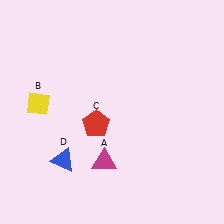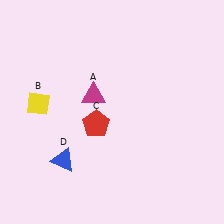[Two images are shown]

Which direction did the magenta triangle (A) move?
The magenta triangle (A) moved up.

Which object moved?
The magenta triangle (A) moved up.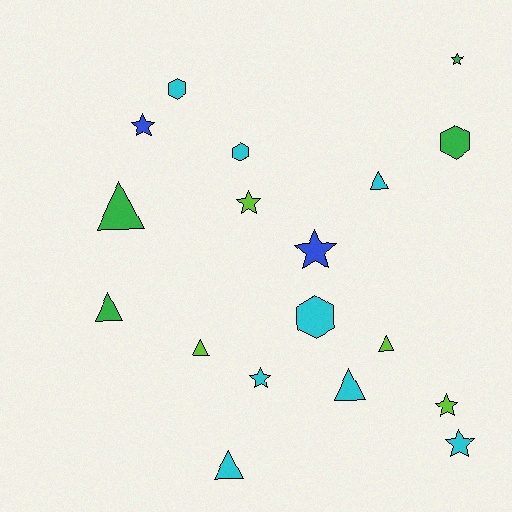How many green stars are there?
There is 1 green star.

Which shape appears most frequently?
Star, with 7 objects.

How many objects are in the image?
There are 18 objects.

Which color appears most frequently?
Cyan, with 8 objects.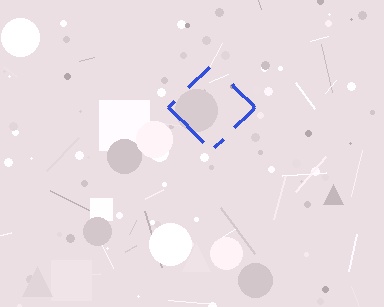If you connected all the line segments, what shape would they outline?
They would outline a diamond.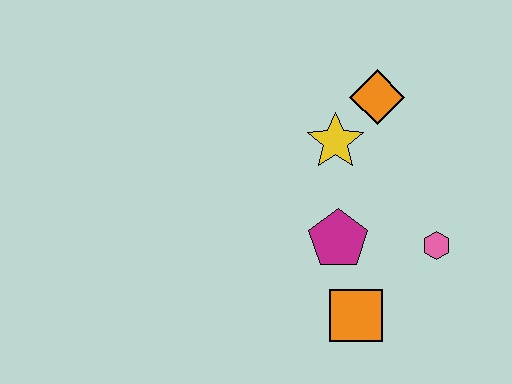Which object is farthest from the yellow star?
The orange square is farthest from the yellow star.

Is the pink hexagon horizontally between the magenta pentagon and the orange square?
No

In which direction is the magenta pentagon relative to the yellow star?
The magenta pentagon is below the yellow star.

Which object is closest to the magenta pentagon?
The orange square is closest to the magenta pentagon.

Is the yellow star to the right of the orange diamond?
No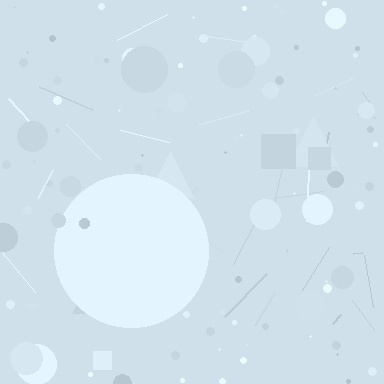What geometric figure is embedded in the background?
A circle is embedded in the background.